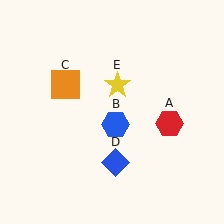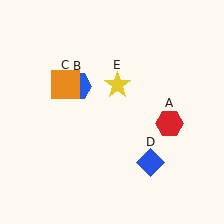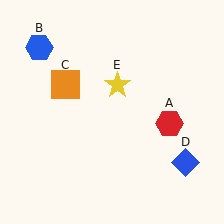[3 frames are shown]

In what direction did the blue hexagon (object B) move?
The blue hexagon (object B) moved up and to the left.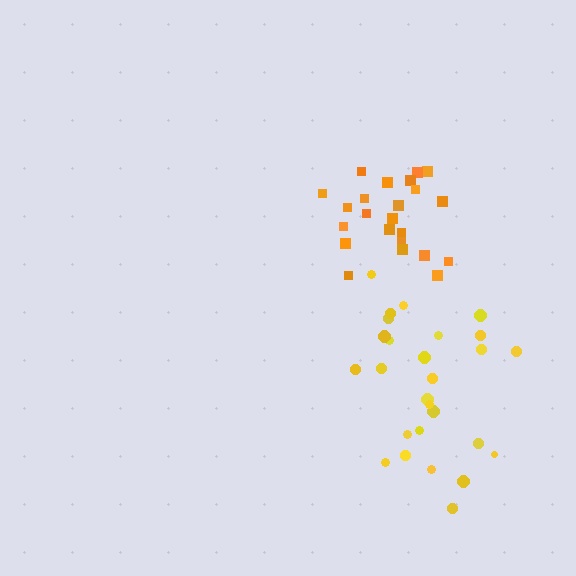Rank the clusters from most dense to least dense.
orange, yellow.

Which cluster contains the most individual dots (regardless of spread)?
Yellow (27).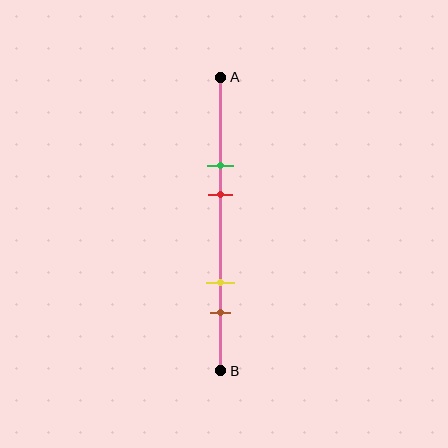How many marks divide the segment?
There are 4 marks dividing the segment.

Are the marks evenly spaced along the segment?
No, the marks are not evenly spaced.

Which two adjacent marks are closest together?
The green and red marks are the closest adjacent pair.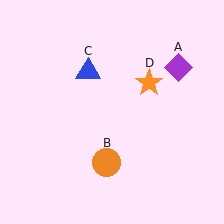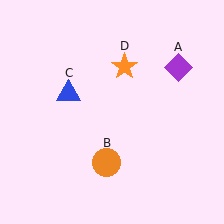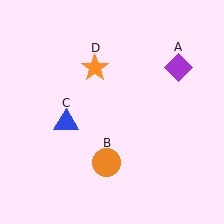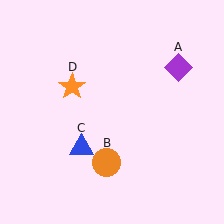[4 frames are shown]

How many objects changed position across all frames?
2 objects changed position: blue triangle (object C), orange star (object D).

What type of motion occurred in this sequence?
The blue triangle (object C), orange star (object D) rotated counterclockwise around the center of the scene.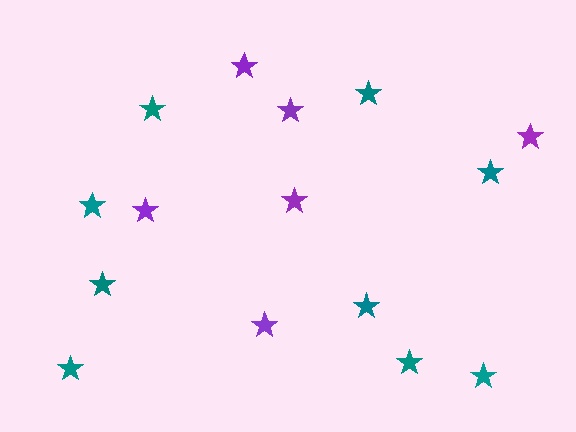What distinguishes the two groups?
There are 2 groups: one group of teal stars (9) and one group of purple stars (6).